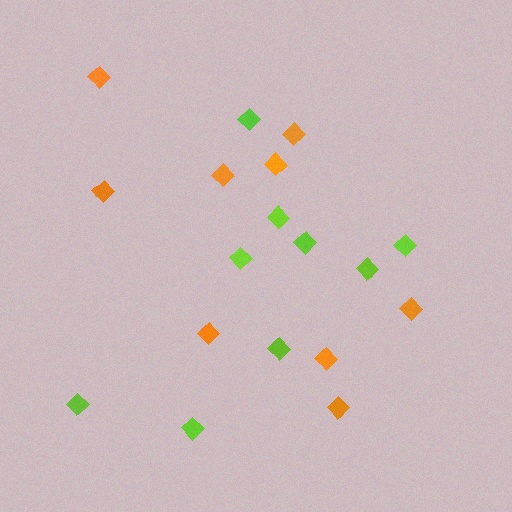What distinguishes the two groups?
There are 2 groups: one group of lime diamonds (9) and one group of orange diamonds (9).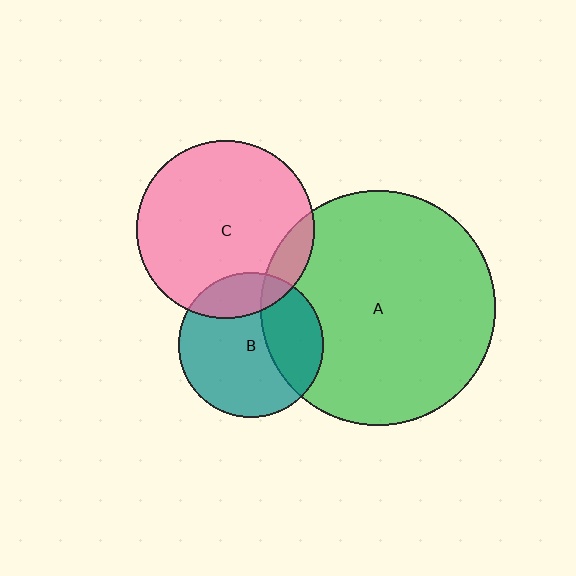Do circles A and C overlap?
Yes.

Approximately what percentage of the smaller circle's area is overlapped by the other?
Approximately 10%.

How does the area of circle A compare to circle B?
Approximately 2.6 times.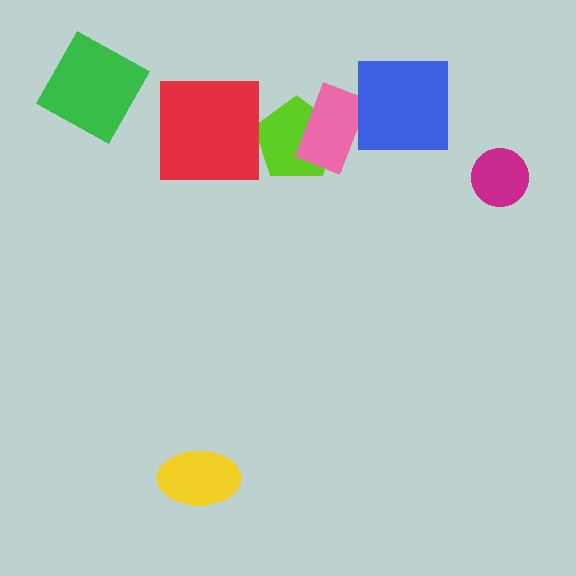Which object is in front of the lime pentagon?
The pink rectangle is in front of the lime pentagon.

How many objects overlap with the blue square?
1 object overlaps with the blue square.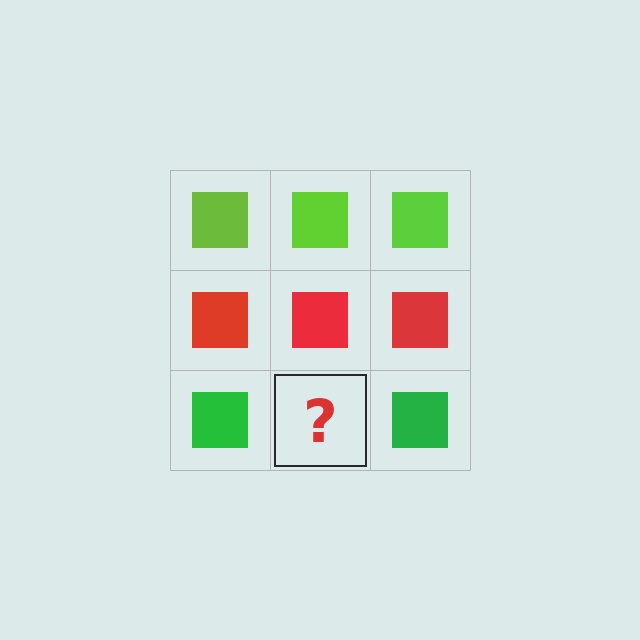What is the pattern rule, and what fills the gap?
The rule is that each row has a consistent color. The gap should be filled with a green square.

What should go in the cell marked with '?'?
The missing cell should contain a green square.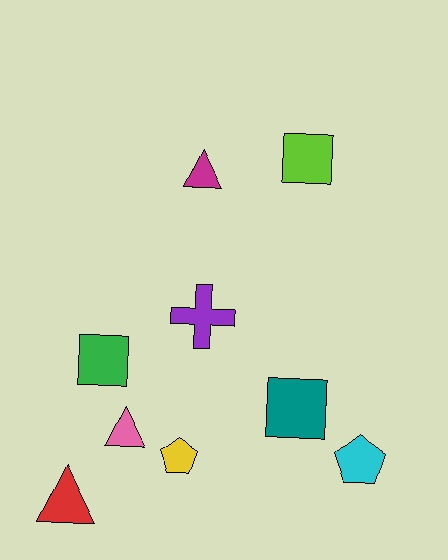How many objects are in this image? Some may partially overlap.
There are 9 objects.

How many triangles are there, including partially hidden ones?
There are 3 triangles.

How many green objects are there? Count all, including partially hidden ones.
There is 1 green object.